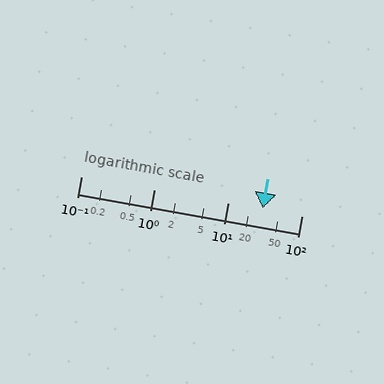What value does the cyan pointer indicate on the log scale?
The pointer indicates approximately 30.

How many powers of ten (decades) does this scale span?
The scale spans 3 decades, from 0.1 to 100.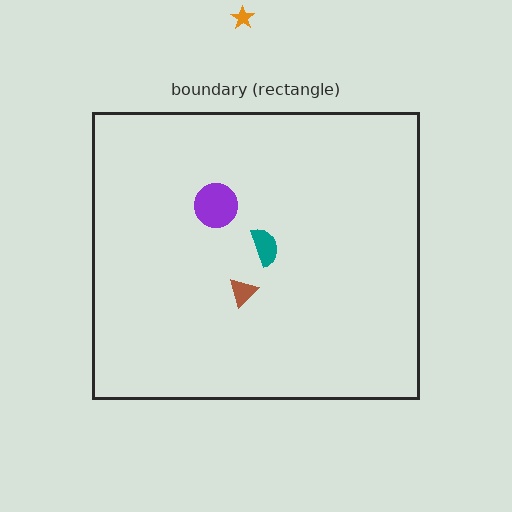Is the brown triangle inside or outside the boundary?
Inside.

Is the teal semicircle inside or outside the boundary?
Inside.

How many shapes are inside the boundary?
3 inside, 1 outside.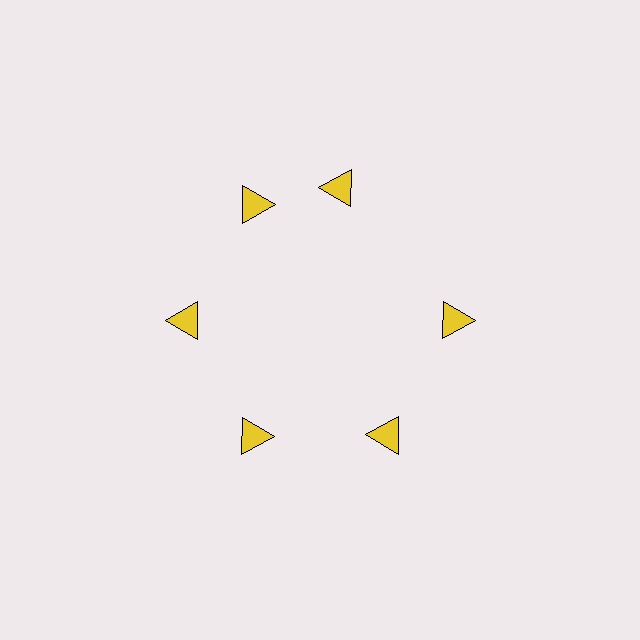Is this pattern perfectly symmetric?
No. The 6 yellow triangles are arranged in a ring, but one element near the 1 o'clock position is rotated out of alignment along the ring, breaking the 6-fold rotational symmetry.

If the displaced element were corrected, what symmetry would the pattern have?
It would have 6-fold rotational symmetry — the pattern would map onto itself every 60 degrees.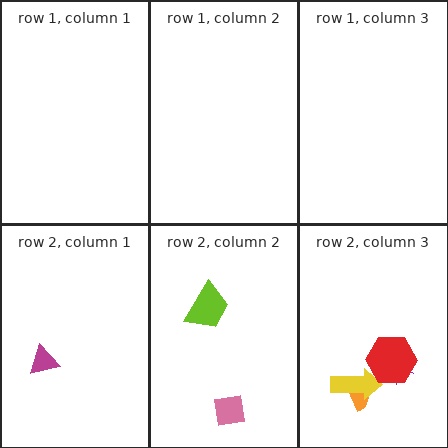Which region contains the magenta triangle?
The row 2, column 1 region.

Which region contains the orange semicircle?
The row 2, column 3 region.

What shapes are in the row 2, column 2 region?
The lime trapezoid, the pink square.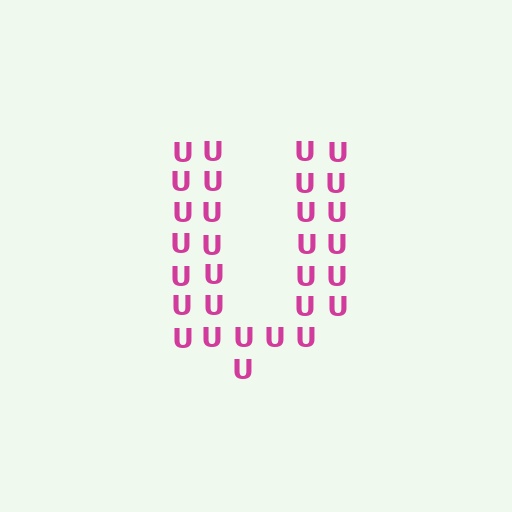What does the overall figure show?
The overall figure shows the letter U.